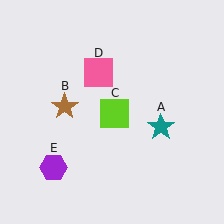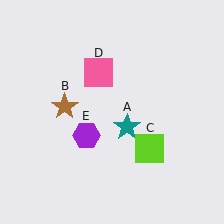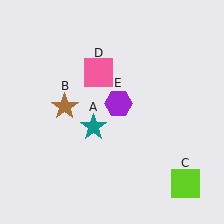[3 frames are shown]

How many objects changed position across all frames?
3 objects changed position: teal star (object A), lime square (object C), purple hexagon (object E).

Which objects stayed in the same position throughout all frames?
Brown star (object B) and pink square (object D) remained stationary.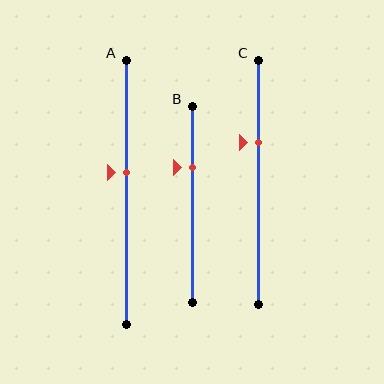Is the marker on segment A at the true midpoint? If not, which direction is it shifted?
No, the marker on segment A is shifted upward by about 7% of the segment length.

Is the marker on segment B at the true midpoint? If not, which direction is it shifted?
No, the marker on segment B is shifted upward by about 19% of the segment length.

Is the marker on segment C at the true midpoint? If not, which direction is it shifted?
No, the marker on segment C is shifted upward by about 16% of the segment length.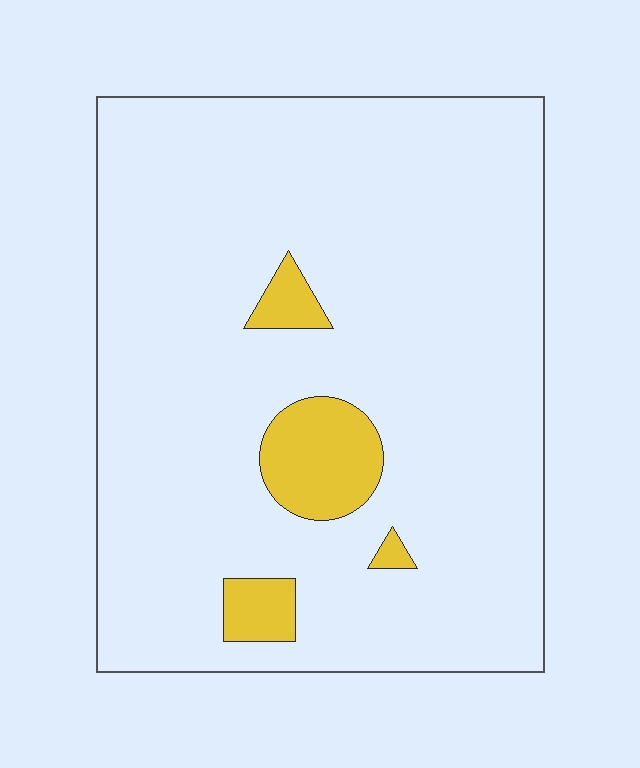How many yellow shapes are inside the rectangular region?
4.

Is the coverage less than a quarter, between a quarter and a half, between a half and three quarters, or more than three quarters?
Less than a quarter.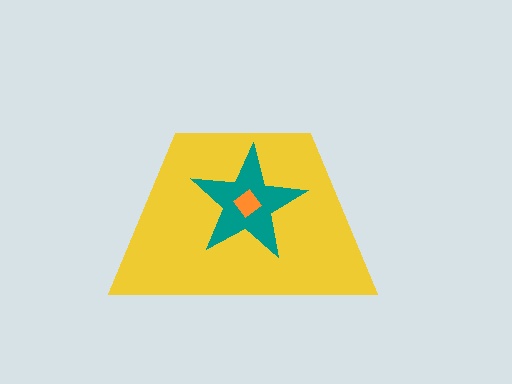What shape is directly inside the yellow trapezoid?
The teal star.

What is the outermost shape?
The yellow trapezoid.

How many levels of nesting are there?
3.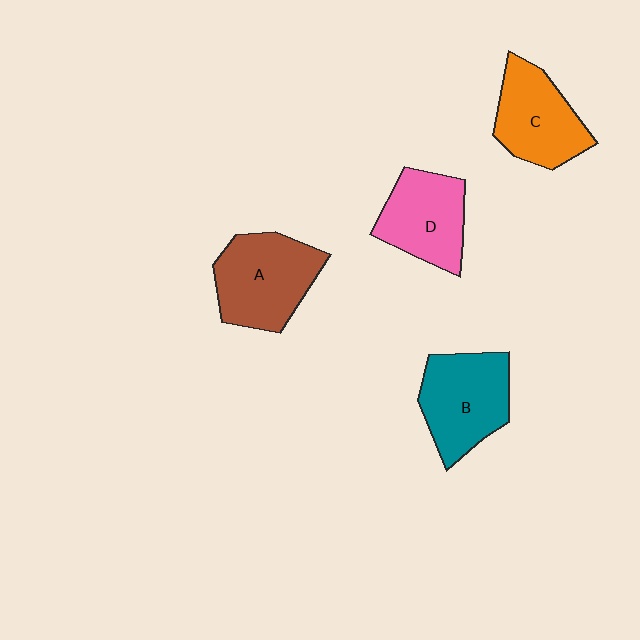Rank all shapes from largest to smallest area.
From largest to smallest: A (brown), B (teal), C (orange), D (pink).